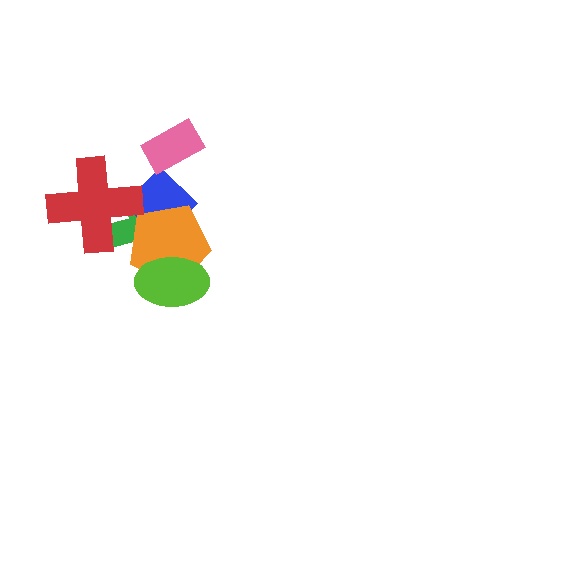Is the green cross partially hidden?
Yes, it is partially covered by another shape.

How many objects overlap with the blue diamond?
3 objects overlap with the blue diamond.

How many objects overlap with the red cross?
2 objects overlap with the red cross.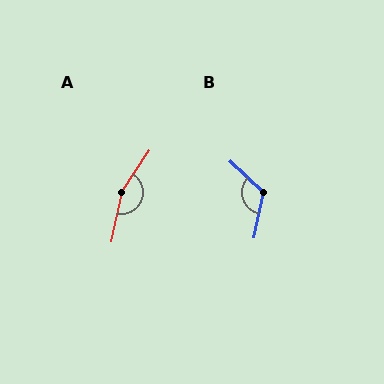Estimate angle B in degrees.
Approximately 122 degrees.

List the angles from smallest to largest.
B (122°), A (158°).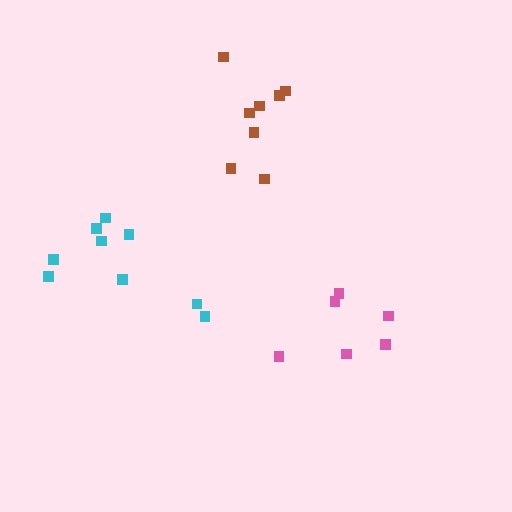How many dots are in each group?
Group 1: 9 dots, Group 2: 8 dots, Group 3: 6 dots (23 total).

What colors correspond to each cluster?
The clusters are colored: cyan, brown, pink.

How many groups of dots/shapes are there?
There are 3 groups.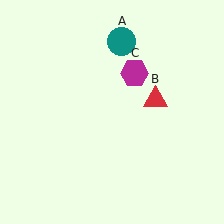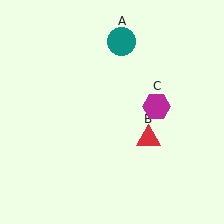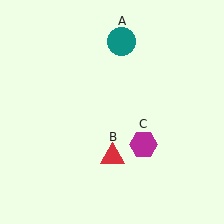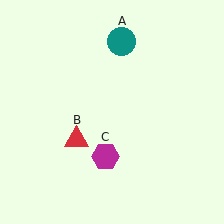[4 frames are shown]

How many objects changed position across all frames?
2 objects changed position: red triangle (object B), magenta hexagon (object C).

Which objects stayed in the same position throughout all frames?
Teal circle (object A) remained stationary.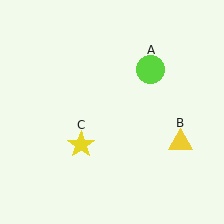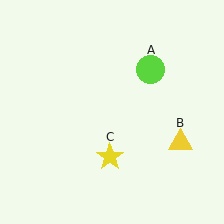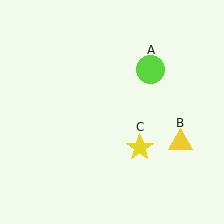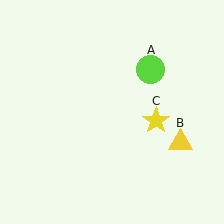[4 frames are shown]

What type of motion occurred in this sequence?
The yellow star (object C) rotated counterclockwise around the center of the scene.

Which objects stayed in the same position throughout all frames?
Lime circle (object A) and yellow triangle (object B) remained stationary.